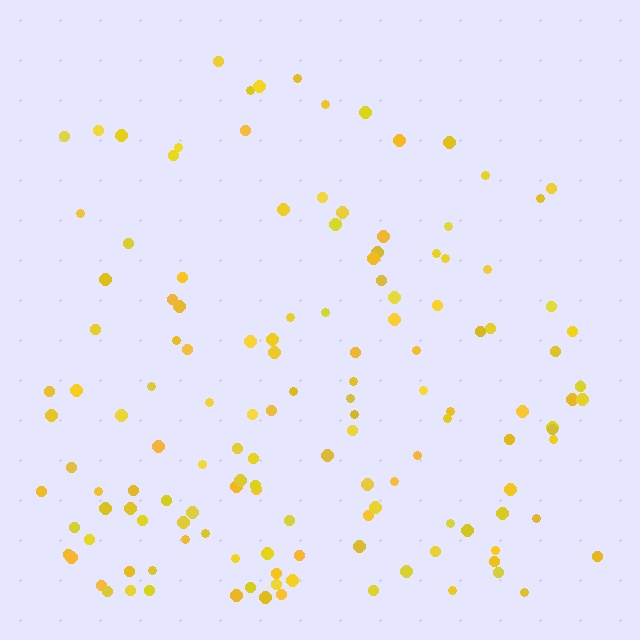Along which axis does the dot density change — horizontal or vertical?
Vertical.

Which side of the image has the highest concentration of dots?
The bottom.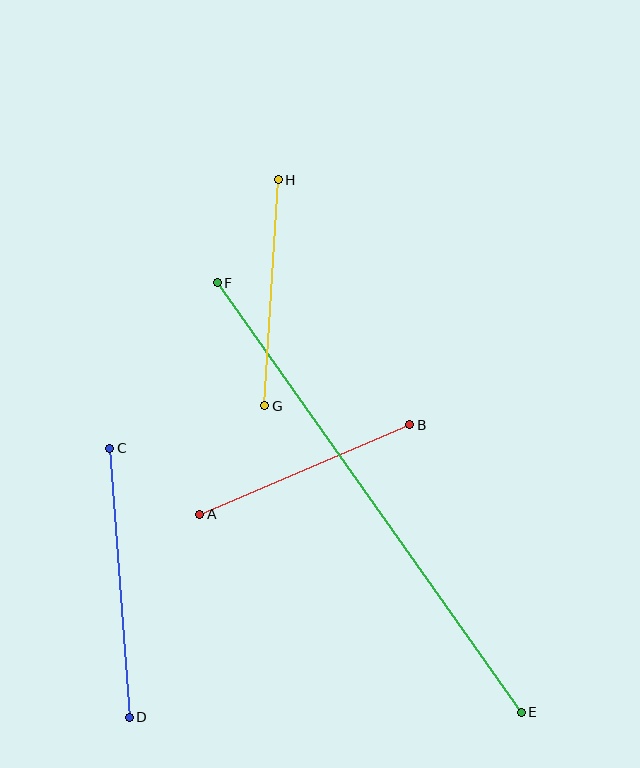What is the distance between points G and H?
The distance is approximately 227 pixels.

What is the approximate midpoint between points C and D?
The midpoint is at approximately (119, 583) pixels.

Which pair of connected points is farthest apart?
Points E and F are farthest apart.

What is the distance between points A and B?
The distance is approximately 228 pixels.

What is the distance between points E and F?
The distance is approximately 526 pixels.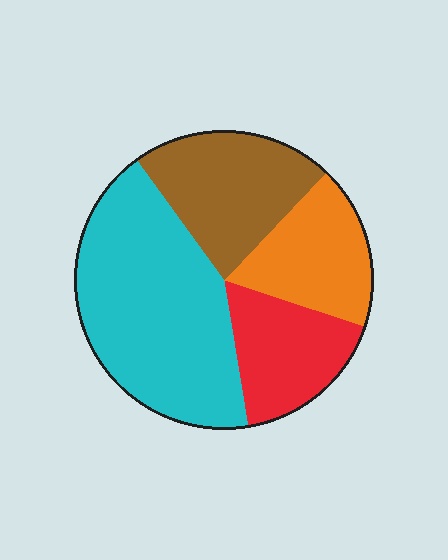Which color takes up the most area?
Cyan, at roughly 45%.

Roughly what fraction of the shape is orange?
Orange covers about 20% of the shape.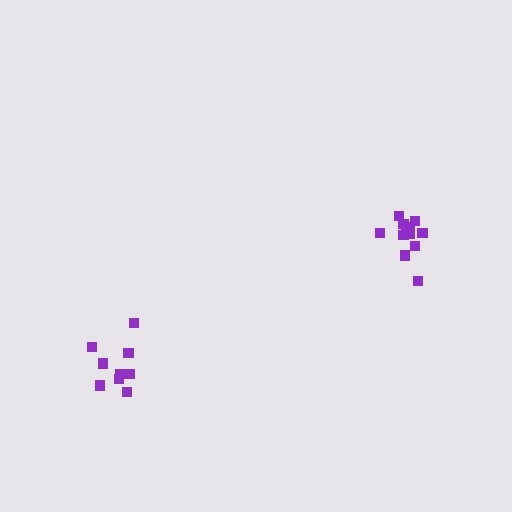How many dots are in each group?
Group 1: 9 dots, Group 2: 12 dots (21 total).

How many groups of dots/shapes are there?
There are 2 groups.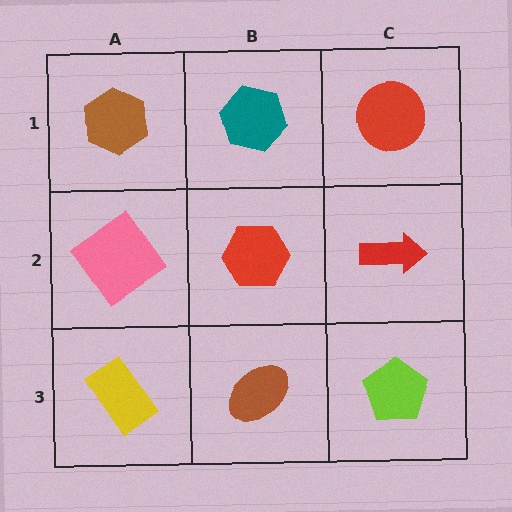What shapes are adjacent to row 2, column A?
A brown hexagon (row 1, column A), a yellow rectangle (row 3, column A), a red hexagon (row 2, column B).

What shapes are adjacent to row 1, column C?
A red arrow (row 2, column C), a teal hexagon (row 1, column B).